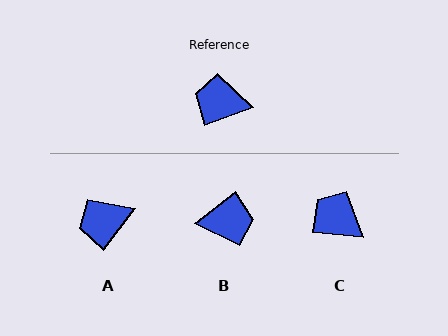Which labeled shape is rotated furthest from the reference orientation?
B, about 162 degrees away.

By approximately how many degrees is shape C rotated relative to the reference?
Approximately 25 degrees clockwise.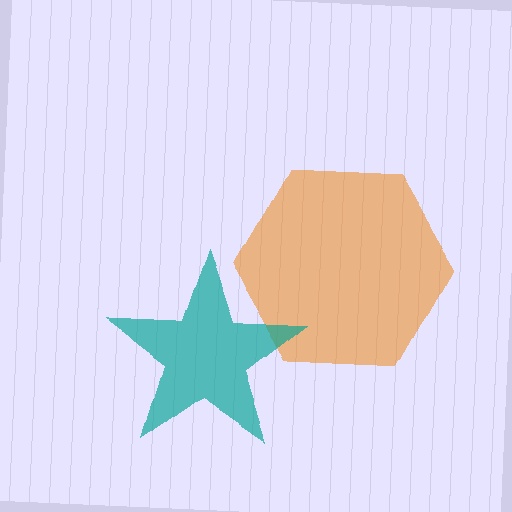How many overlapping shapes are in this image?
There are 2 overlapping shapes in the image.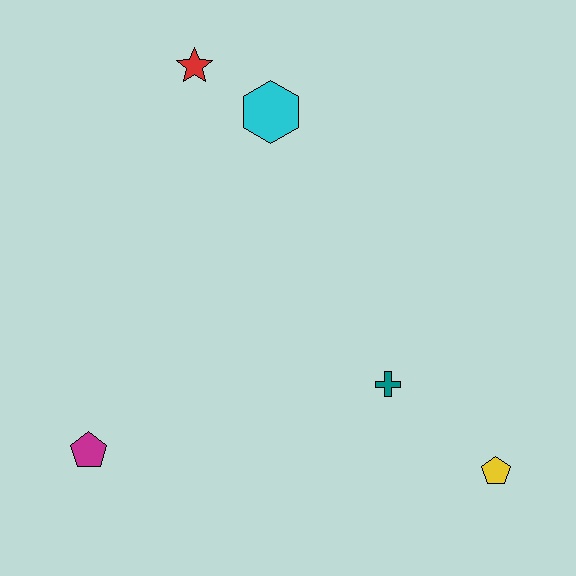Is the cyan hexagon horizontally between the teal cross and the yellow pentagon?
No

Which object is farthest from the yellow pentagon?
The red star is farthest from the yellow pentagon.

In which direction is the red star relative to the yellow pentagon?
The red star is above the yellow pentagon.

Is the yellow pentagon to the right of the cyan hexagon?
Yes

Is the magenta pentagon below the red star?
Yes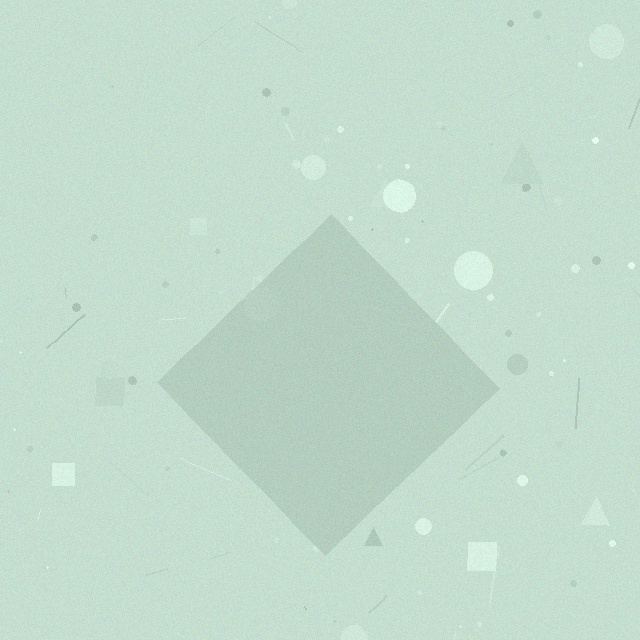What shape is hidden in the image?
A diamond is hidden in the image.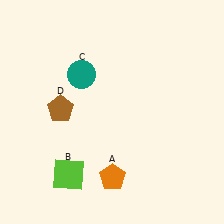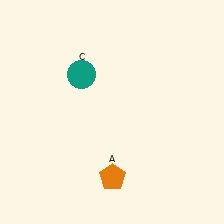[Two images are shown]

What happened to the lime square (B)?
The lime square (B) was removed in Image 2. It was in the bottom-left area of Image 1.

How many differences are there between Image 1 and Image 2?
There are 2 differences between the two images.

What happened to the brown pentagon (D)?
The brown pentagon (D) was removed in Image 2. It was in the top-left area of Image 1.